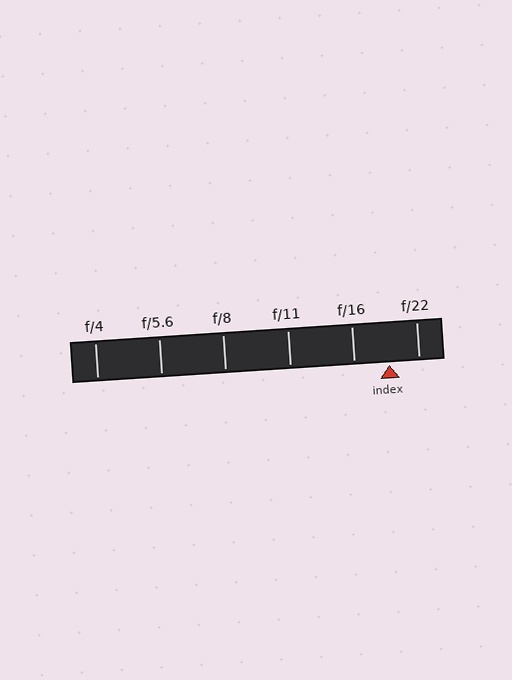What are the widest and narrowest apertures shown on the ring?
The widest aperture shown is f/4 and the narrowest is f/22.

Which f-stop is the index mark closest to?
The index mark is closest to f/22.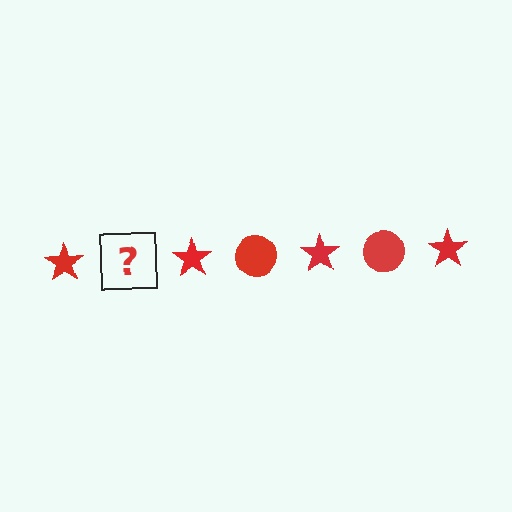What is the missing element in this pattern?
The missing element is a red circle.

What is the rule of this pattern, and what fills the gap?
The rule is that the pattern cycles through star, circle shapes in red. The gap should be filled with a red circle.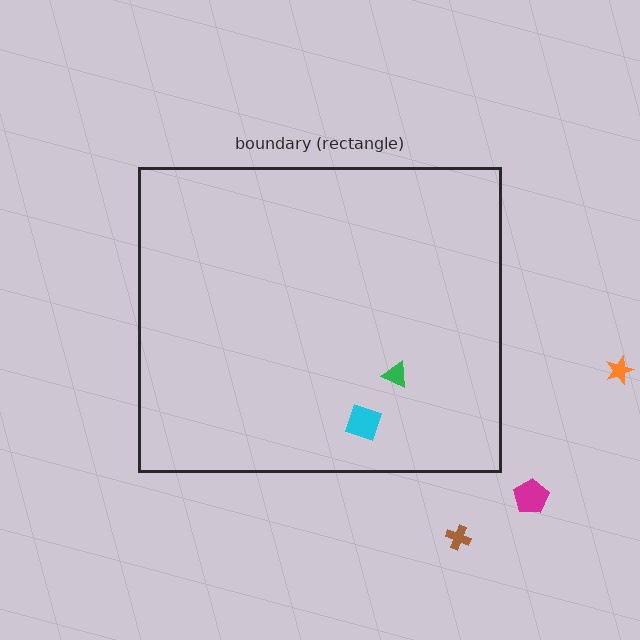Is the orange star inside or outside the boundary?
Outside.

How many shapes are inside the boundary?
2 inside, 3 outside.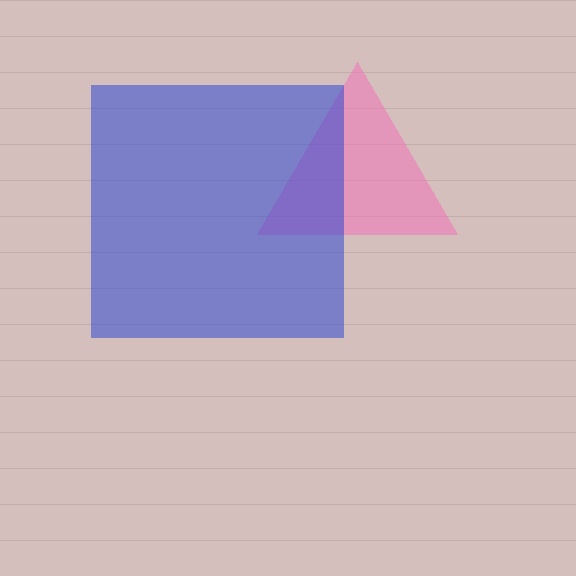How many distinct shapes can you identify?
There are 2 distinct shapes: a pink triangle, a blue square.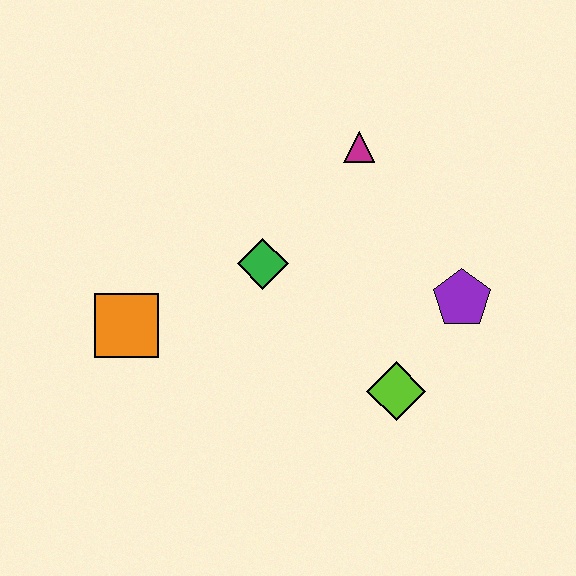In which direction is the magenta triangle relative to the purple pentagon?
The magenta triangle is above the purple pentagon.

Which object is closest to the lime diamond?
The purple pentagon is closest to the lime diamond.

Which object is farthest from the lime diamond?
The orange square is farthest from the lime diamond.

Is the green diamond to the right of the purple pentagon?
No